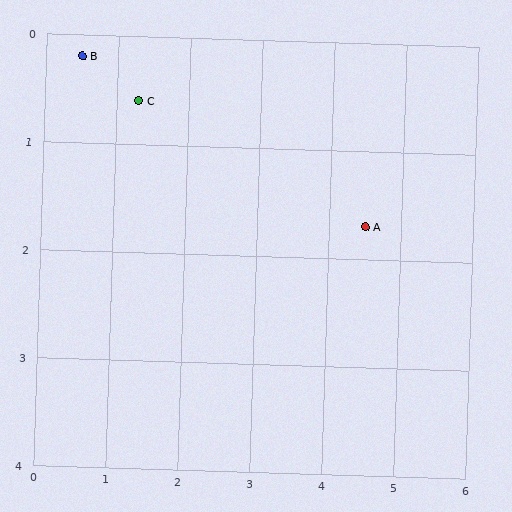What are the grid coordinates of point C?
Point C is at approximately (1.3, 0.6).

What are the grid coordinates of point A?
Point A is at approximately (4.5, 1.7).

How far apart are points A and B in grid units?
Points A and B are about 4.3 grid units apart.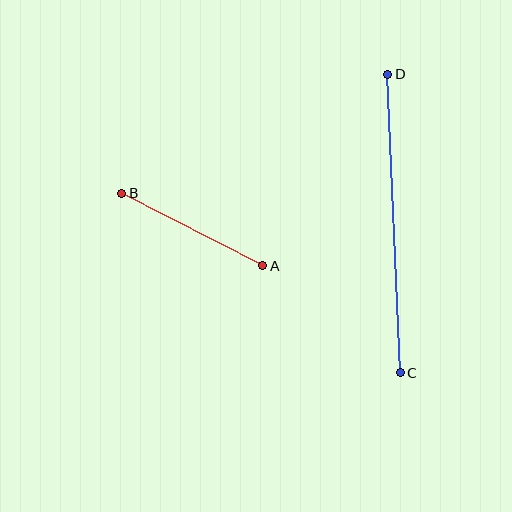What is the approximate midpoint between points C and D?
The midpoint is at approximately (394, 224) pixels.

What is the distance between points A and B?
The distance is approximately 158 pixels.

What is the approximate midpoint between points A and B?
The midpoint is at approximately (192, 229) pixels.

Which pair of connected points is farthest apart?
Points C and D are farthest apart.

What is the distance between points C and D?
The distance is approximately 299 pixels.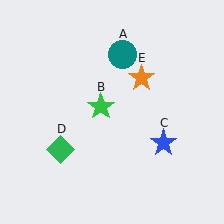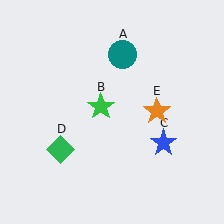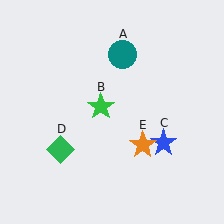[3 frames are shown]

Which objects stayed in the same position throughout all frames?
Teal circle (object A) and green star (object B) and blue star (object C) and green diamond (object D) remained stationary.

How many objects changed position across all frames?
1 object changed position: orange star (object E).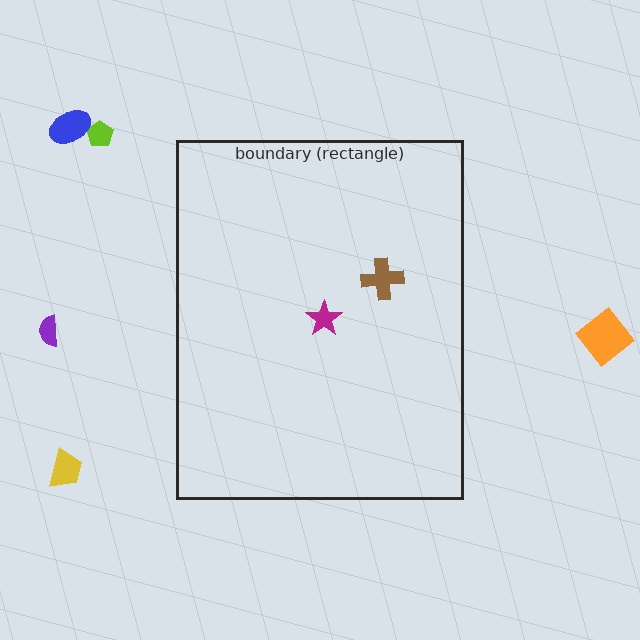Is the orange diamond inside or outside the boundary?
Outside.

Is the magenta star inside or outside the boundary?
Inside.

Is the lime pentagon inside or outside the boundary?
Outside.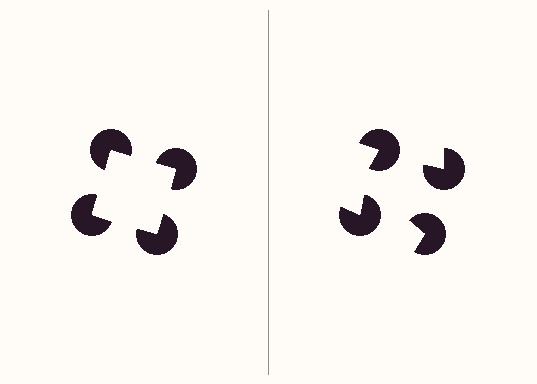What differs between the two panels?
The pac-man discs are positioned identically on both sides; only the wedge orientations differ. On the left they align to a square; on the right they are misaligned.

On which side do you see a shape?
An illusory square appears on the left side. On the right side the wedge cuts are rotated, so no coherent shape forms.